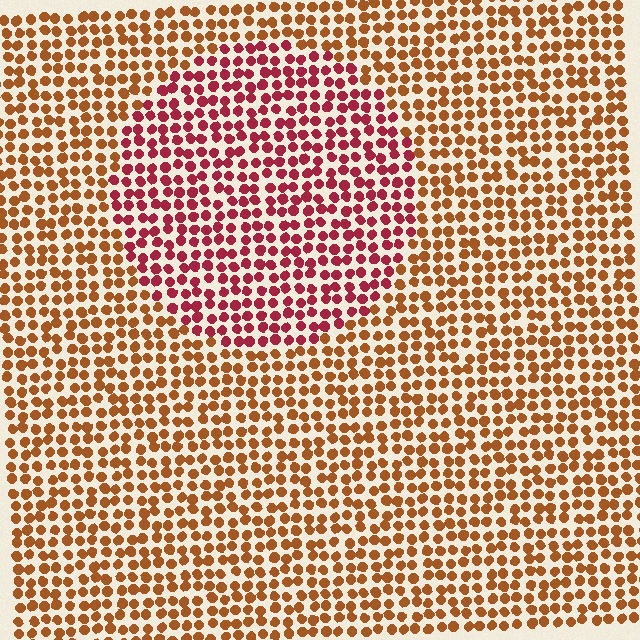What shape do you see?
I see a circle.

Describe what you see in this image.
The image is filled with small brown elements in a uniform arrangement. A circle-shaped region is visible where the elements are tinted to a slightly different hue, forming a subtle color boundary.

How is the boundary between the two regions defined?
The boundary is defined purely by a slight shift in hue (about 39 degrees). Spacing, size, and orientation are identical on both sides.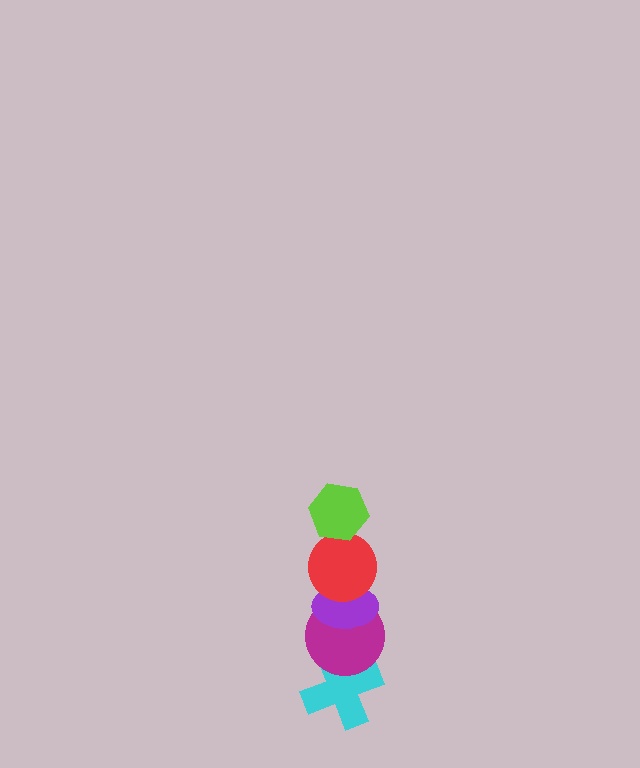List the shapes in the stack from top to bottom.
From top to bottom: the lime hexagon, the red circle, the purple ellipse, the magenta circle, the cyan cross.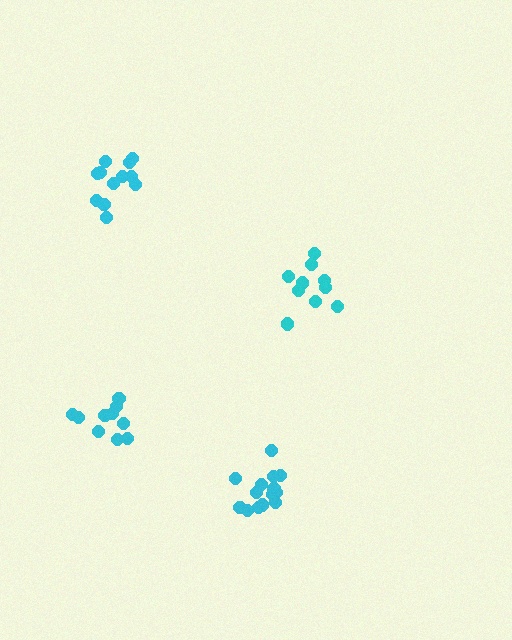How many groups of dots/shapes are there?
There are 4 groups.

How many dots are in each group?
Group 1: 14 dots, Group 2: 12 dots, Group 3: 10 dots, Group 4: 11 dots (47 total).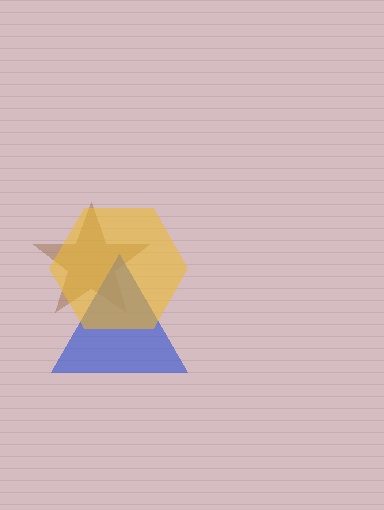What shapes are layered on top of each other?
The layered shapes are: a brown star, a blue triangle, a yellow hexagon.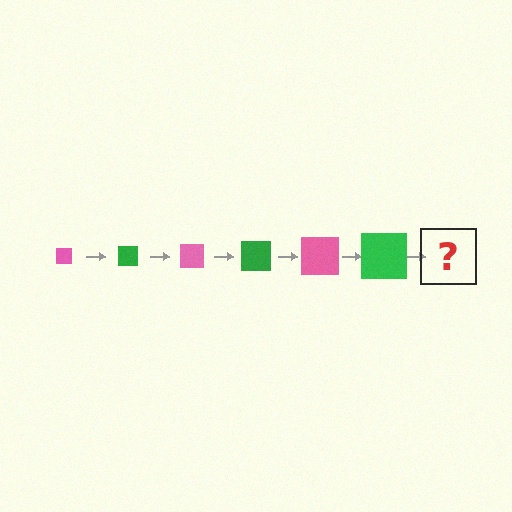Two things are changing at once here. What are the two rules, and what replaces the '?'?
The two rules are that the square grows larger each step and the color cycles through pink and green. The '?' should be a pink square, larger than the previous one.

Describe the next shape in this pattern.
It should be a pink square, larger than the previous one.